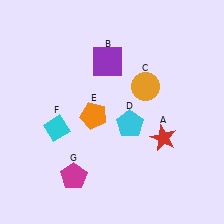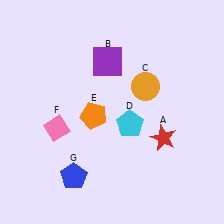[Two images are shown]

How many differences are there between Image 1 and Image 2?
There are 2 differences between the two images.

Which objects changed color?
F changed from cyan to pink. G changed from magenta to blue.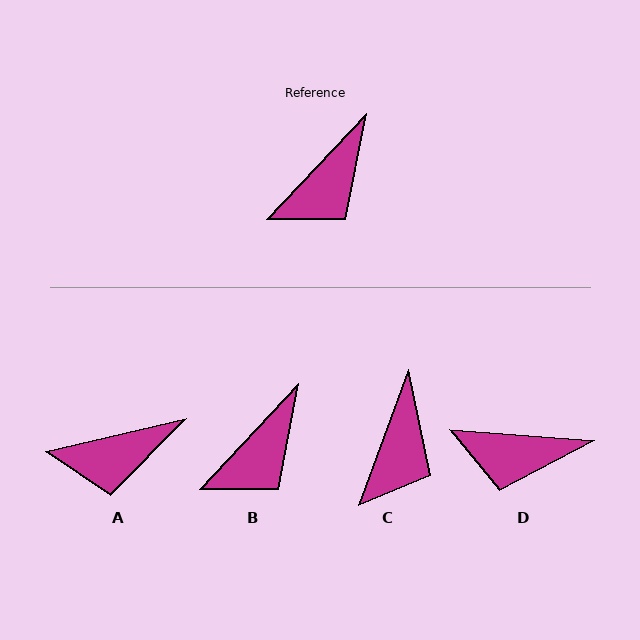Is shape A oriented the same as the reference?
No, it is off by about 34 degrees.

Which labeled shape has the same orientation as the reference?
B.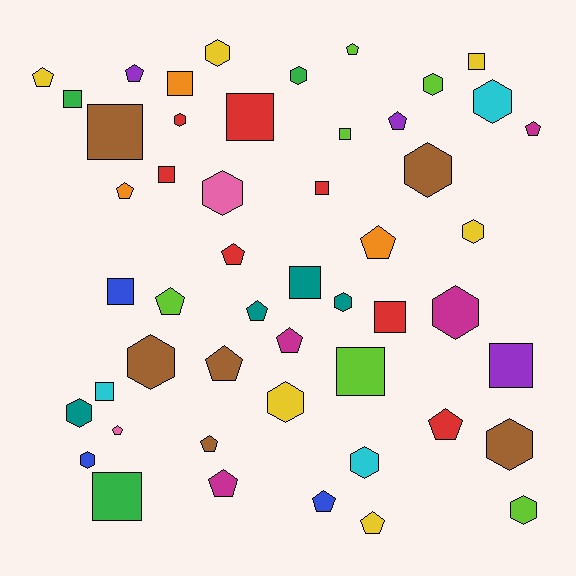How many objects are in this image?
There are 50 objects.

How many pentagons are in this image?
There are 18 pentagons.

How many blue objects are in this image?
There are 3 blue objects.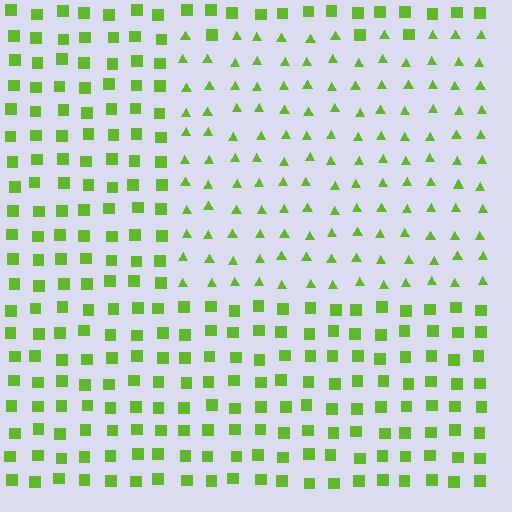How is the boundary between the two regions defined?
The boundary is defined by a change in element shape: triangles inside vs. squares outside. All elements share the same color and spacing.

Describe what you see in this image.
The image is filled with small lime elements arranged in a uniform grid. A rectangle-shaped region contains triangles, while the surrounding area contains squares. The boundary is defined purely by the change in element shape.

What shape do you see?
I see a rectangle.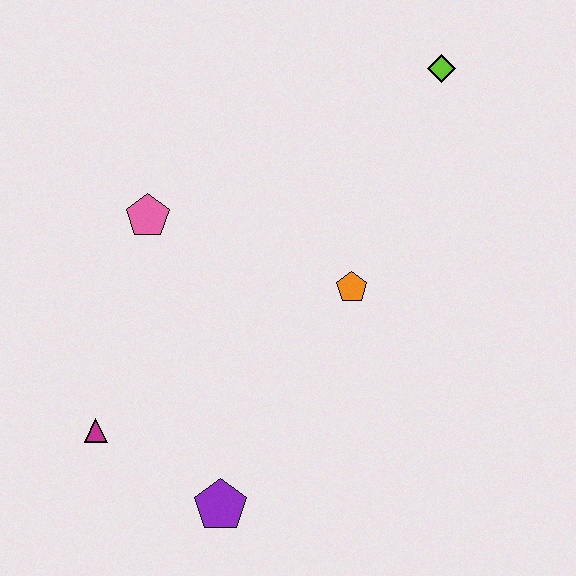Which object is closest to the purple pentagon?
The magenta triangle is closest to the purple pentagon.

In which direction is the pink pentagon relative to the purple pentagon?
The pink pentagon is above the purple pentagon.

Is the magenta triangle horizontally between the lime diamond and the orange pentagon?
No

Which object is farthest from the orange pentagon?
The magenta triangle is farthest from the orange pentagon.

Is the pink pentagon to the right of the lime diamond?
No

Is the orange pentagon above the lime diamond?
No